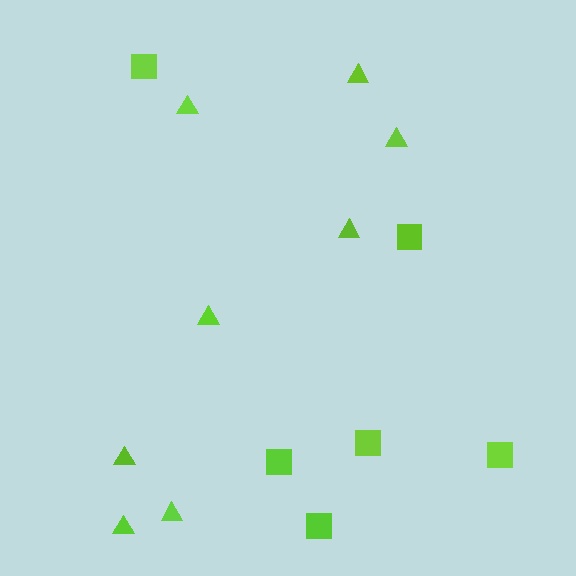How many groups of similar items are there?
There are 2 groups: one group of squares (6) and one group of triangles (8).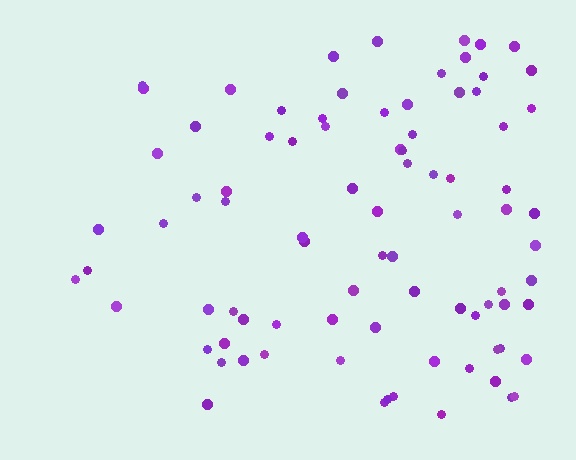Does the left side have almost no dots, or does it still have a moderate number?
Still a moderate number, just noticeably fewer than the right.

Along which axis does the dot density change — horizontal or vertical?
Horizontal.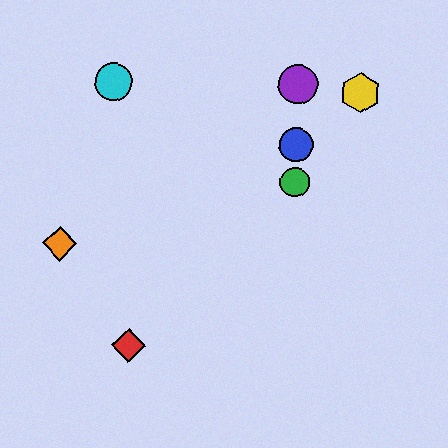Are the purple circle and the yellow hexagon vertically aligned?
No, the purple circle is at x≈298 and the yellow hexagon is at x≈361.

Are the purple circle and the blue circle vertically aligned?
Yes, both are at x≈298.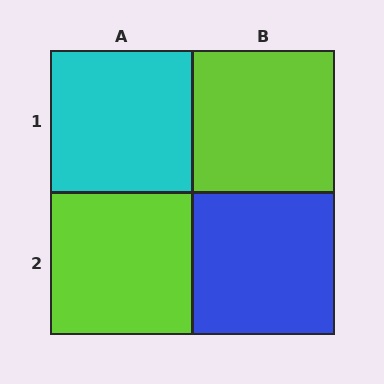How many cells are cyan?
1 cell is cyan.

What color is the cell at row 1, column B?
Lime.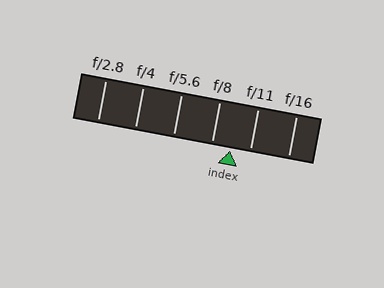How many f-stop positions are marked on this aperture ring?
There are 6 f-stop positions marked.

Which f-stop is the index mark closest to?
The index mark is closest to f/8.